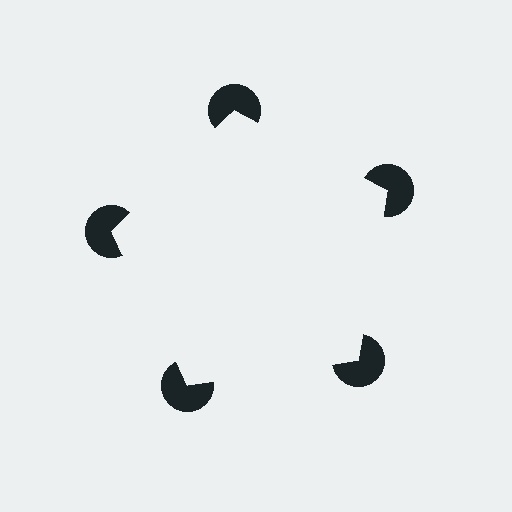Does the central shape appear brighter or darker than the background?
It typically appears slightly brighter than the background, even though no actual brightness change is drawn.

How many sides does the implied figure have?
5 sides.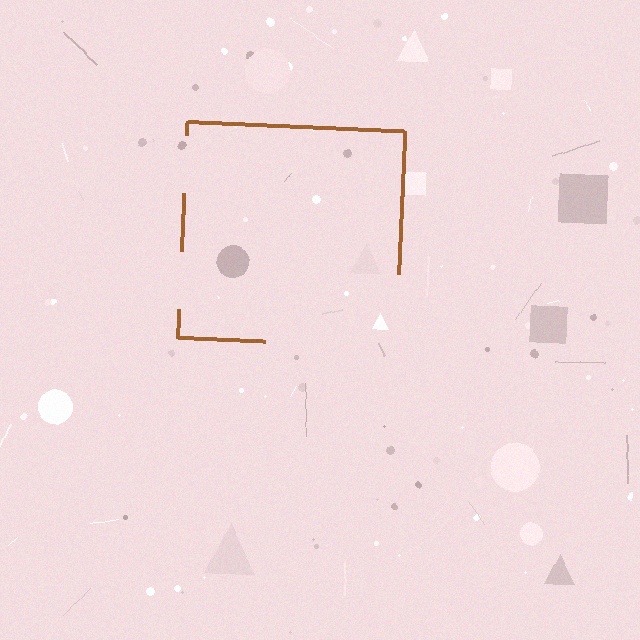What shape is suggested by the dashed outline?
The dashed outline suggests a square.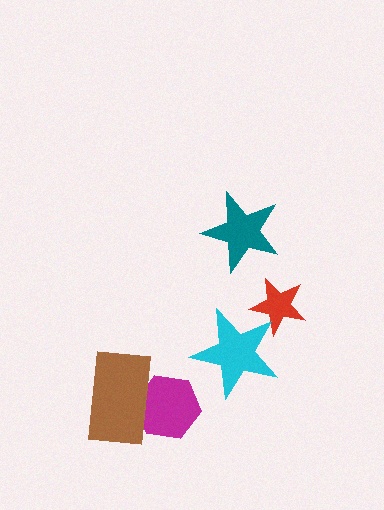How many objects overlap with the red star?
1 object overlaps with the red star.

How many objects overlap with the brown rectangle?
1 object overlaps with the brown rectangle.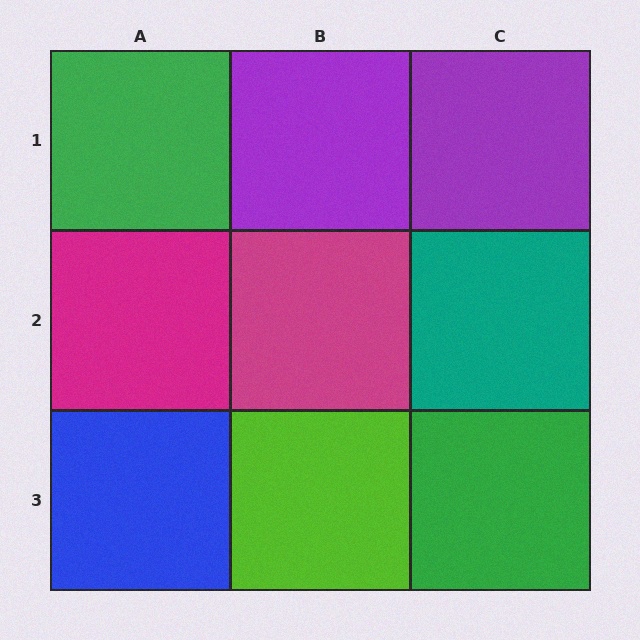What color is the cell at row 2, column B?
Magenta.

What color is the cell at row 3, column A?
Blue.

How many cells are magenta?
2 cells are magenta.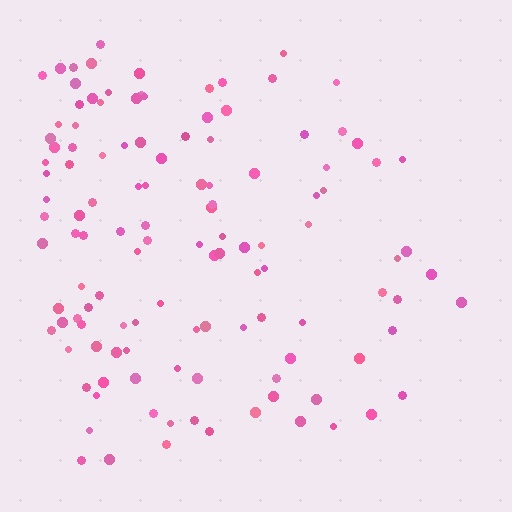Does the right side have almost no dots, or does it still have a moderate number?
Still a moderate number, just noticeably fewer than the left.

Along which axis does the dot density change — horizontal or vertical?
Horizontal.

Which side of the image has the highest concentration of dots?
The left.